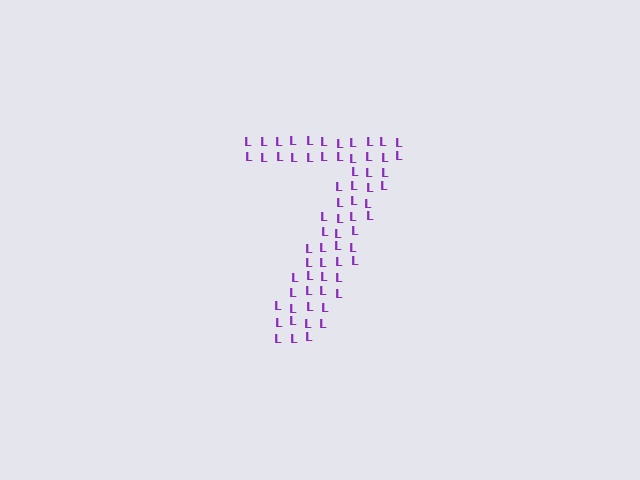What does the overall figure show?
The overall figure shows the digit 7.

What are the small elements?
The small elements are letter L's.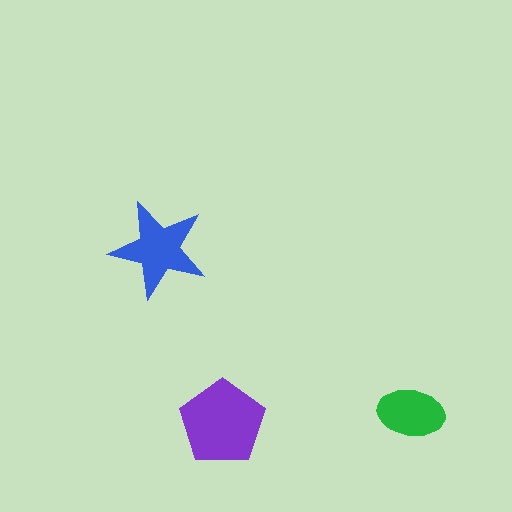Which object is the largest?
The purple pentagon.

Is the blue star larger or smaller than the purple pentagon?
Smaller.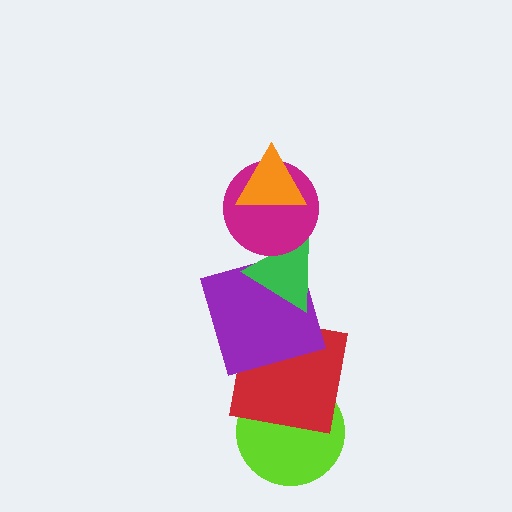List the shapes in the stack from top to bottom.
From top to bottom: the orange triangle, the magenta circle, the green triangle, the purple square, the red square, the lime circle.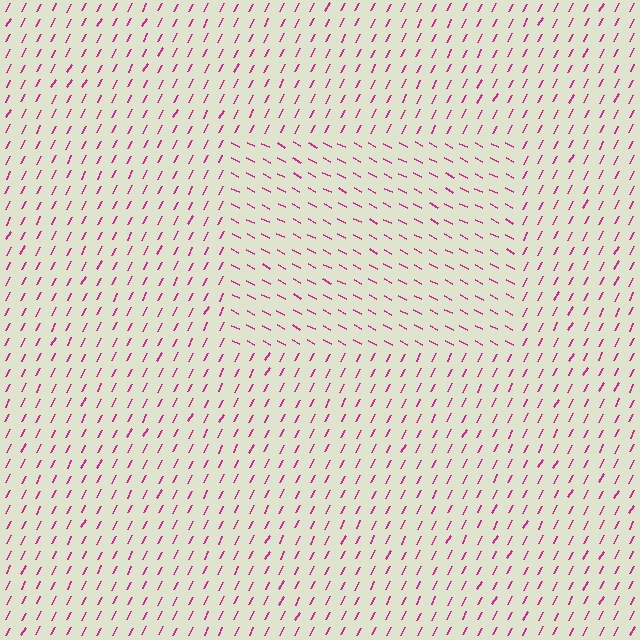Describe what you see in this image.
The image is filled with small magenta line segments. A rectangle region in the image has lines oriented differently from the surrounding lines, creating a visible texture boundary.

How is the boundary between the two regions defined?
The boundary is defined purely by a change in line orientation (approximately 90 degrees difference). All lines are the same color and thickness.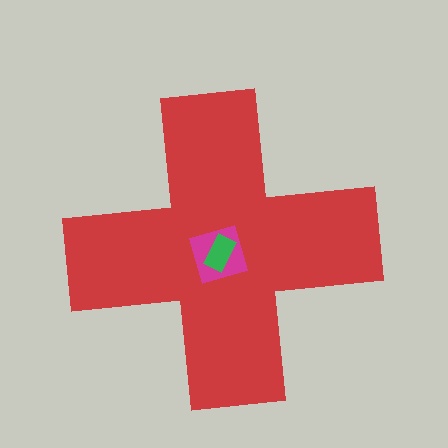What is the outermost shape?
The red cross.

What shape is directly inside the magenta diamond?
The green rectangle.